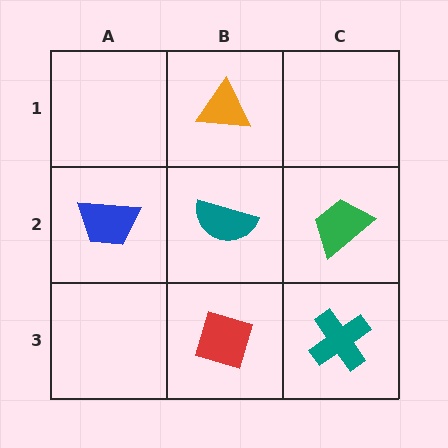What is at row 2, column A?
A blue trapezoid.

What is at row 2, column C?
A green trapezoid.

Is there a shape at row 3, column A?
No, that cell is empty.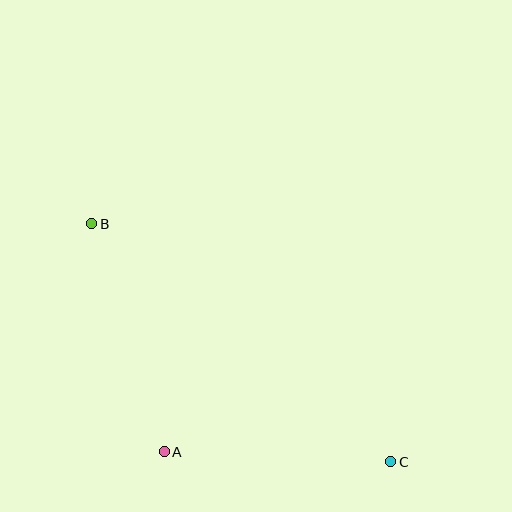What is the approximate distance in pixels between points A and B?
The distance between A and B is approximately 239 pixels.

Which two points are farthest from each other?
Points B and C are farthest from each other.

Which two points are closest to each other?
Points A and C are closest to each other.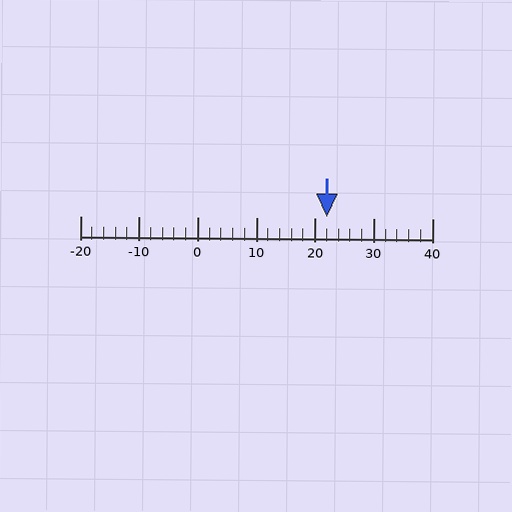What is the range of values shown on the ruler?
The ruler shows values from -20 to 40.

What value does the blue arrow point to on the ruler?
The blue arrow points to approximately 22.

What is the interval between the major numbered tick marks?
The major tick marks are spaced 10 units apart.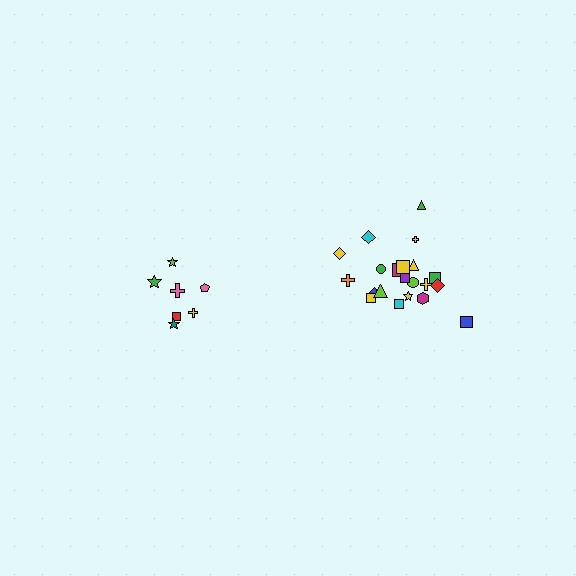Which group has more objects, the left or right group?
The right group.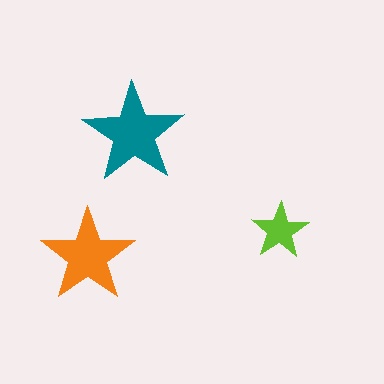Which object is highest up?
The teal star is topmost.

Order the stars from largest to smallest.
the teal one, the orange one, the lime one.